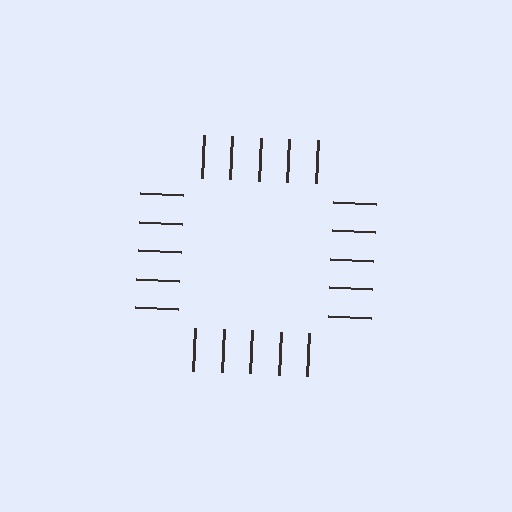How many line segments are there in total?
20 — 5 along each of the 4 edges.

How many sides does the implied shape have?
4 sides — the line-ends trace a square.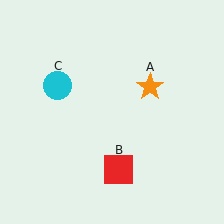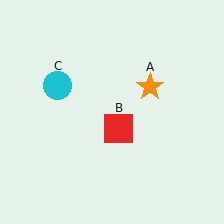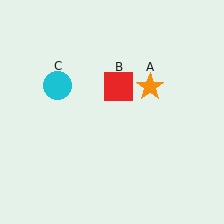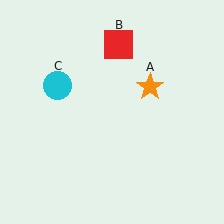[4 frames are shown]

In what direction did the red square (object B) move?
The red square (object B) moved up.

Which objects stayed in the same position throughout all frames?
Orange star (object A) and cyan circle (object C) remained stationary.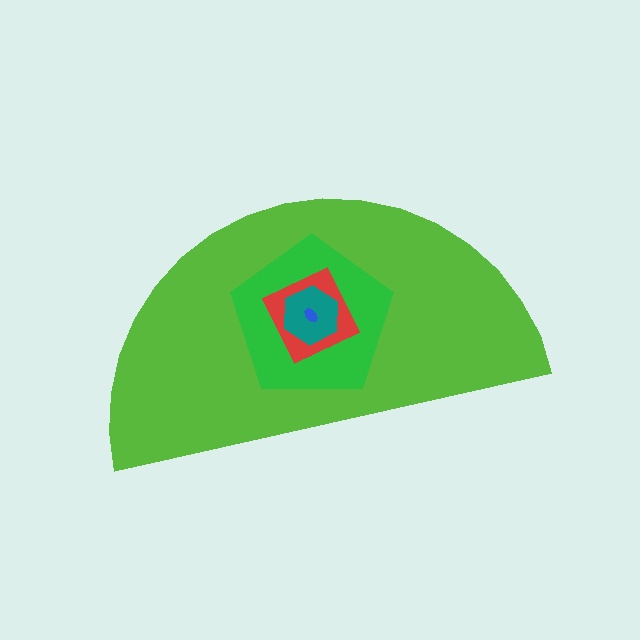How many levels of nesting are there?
5.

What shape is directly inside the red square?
The teal hexagon.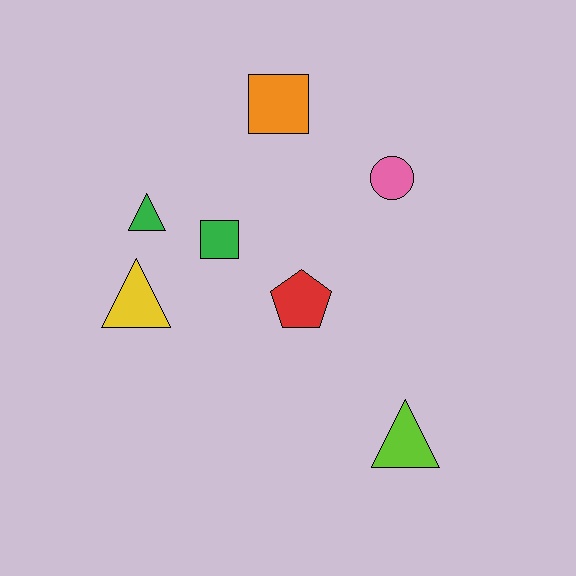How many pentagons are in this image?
There is 1 pentagon.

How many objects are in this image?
There are 7 objects.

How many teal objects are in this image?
There are no teal objects.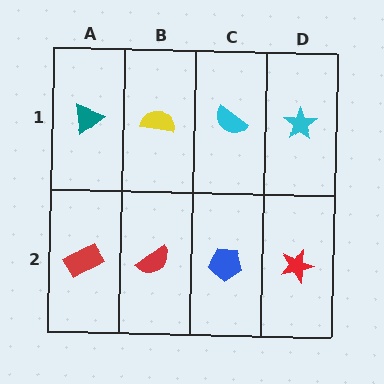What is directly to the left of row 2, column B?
A red rectangle.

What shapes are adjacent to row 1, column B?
A red semicircle (row 2, column B), a teal triangle (row 1, column A), a cyan semicircle (row 1, column C).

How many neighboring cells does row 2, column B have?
3.